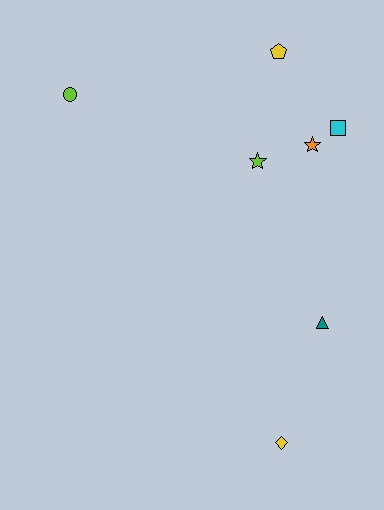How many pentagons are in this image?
There is 1 pentagon.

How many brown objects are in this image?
There are no brown objects.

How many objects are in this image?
There are 7 objects.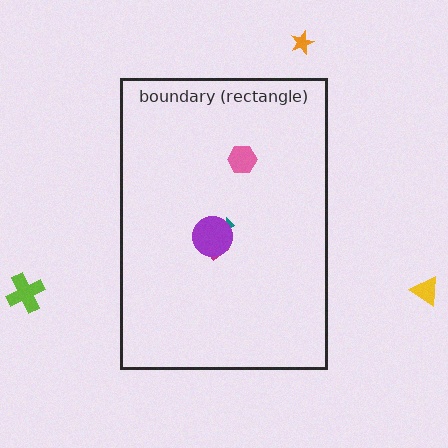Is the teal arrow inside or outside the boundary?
Inside.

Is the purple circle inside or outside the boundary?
Inside.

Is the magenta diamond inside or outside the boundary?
Inside.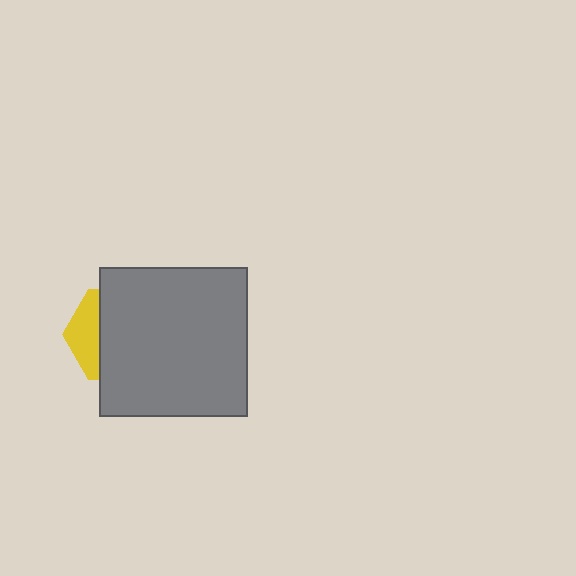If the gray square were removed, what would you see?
You would see the complete yellow hexagon.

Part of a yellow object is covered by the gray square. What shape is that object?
It is a hexagon.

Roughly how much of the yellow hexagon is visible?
A small part of it is visible (roughly 31%).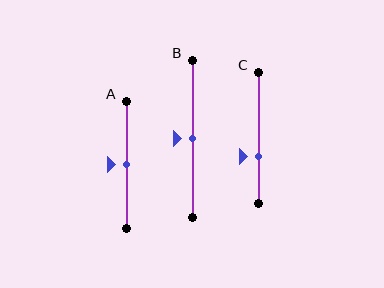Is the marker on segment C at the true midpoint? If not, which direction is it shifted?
No, the marker on segment C is shifted downward by about 15% of the segment length.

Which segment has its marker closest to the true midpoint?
Segment A has its marker closest to the true midpoint.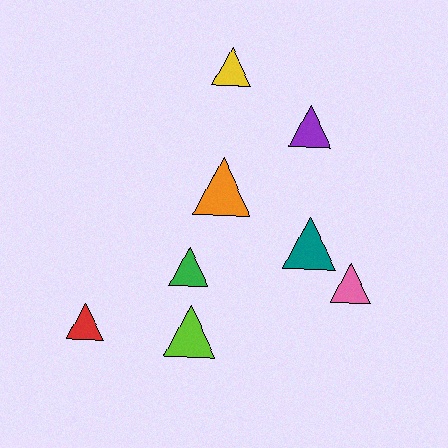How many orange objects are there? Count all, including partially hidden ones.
There is 1 orange object.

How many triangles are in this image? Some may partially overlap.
There are 8 triangles.